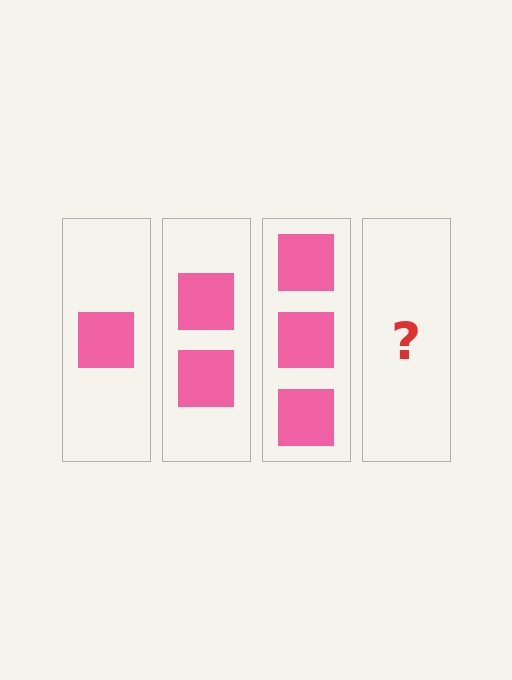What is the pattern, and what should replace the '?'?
The pattern is that each step adds one more square. The '?' should be 4 squares.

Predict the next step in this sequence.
The next step is 4 squares.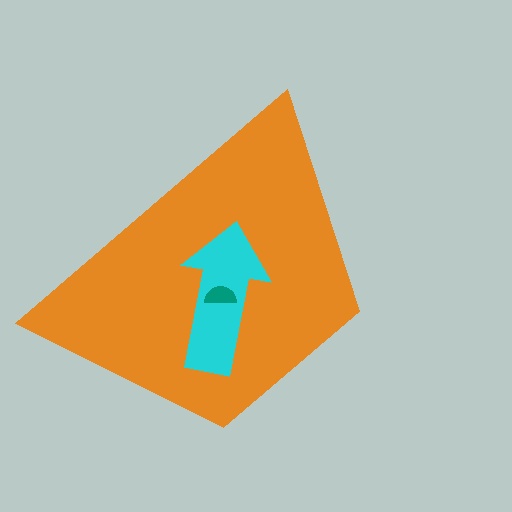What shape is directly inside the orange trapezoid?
The cyan arrow.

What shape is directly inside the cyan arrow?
The teal semicircle.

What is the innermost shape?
The teal semicircle.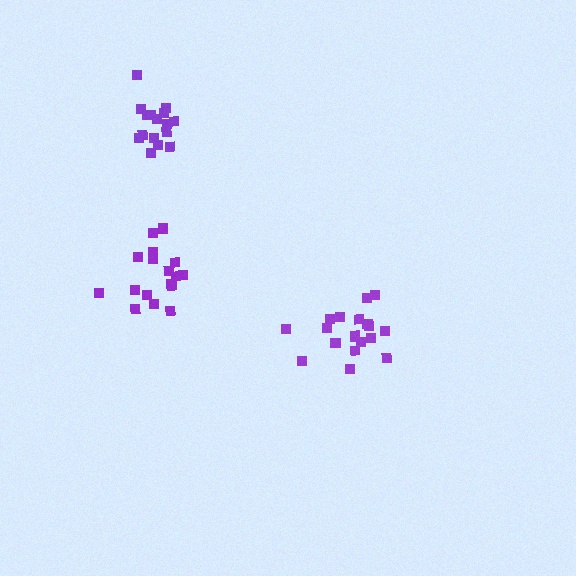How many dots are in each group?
Group 1: 17 dots, Group 2: 18 dots, Group 3: 16 dots (51 total).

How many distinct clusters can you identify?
There are 3 distinct clusters.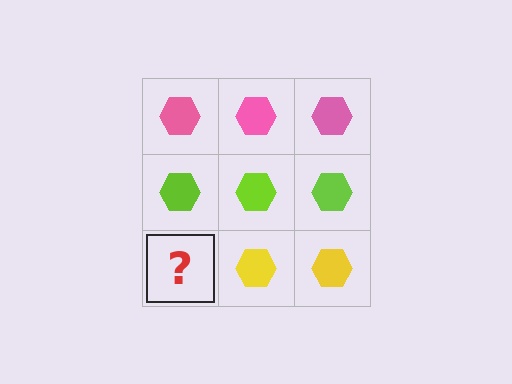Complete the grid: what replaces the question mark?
The question mark should be replaced with a yellow hexagon.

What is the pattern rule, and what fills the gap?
The rule is that each row has a consistent color. The gap should be filled with a yellow hexagon.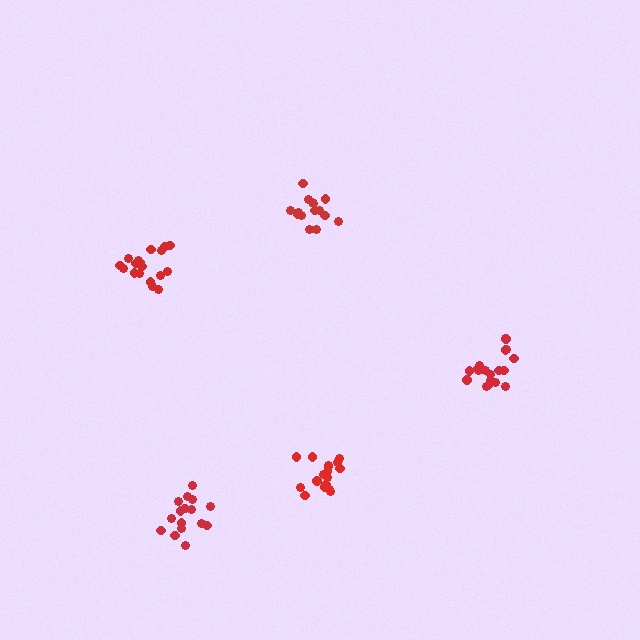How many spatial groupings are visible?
There are 5 spatial groupings.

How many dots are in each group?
Group 1: 16 dots, Group 2: 15 dots, Group 3: 18 dots, Group 4: 17 dots, Group 5: 19 dots (85 total).